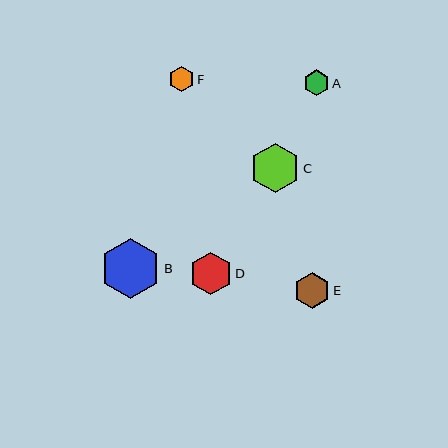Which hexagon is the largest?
Hexagon B is the largest with a size of approximately 60 pixels.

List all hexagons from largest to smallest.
From largest to smallest: B, C, D, E, A, F.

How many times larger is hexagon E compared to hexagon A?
Hexagon E is approximately 1.4 times the size of hexagon A.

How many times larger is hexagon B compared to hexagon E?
Hexagon B is approximately 1.7 times the size of hexagon E.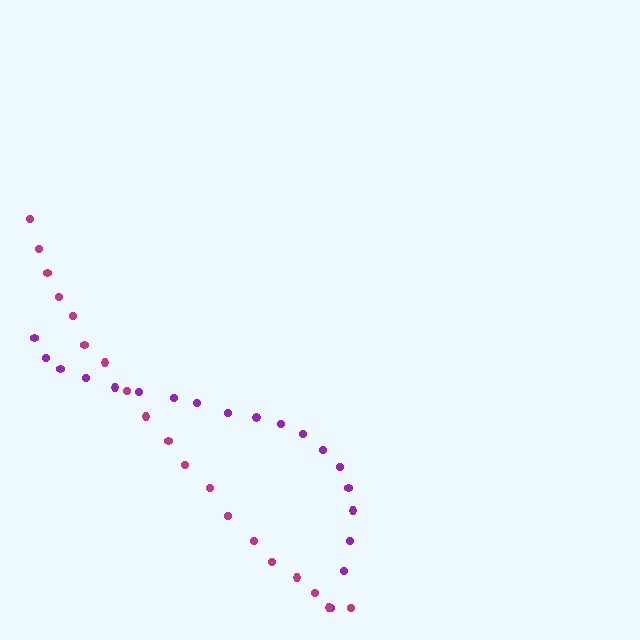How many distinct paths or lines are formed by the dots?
There are 2 distinct paths.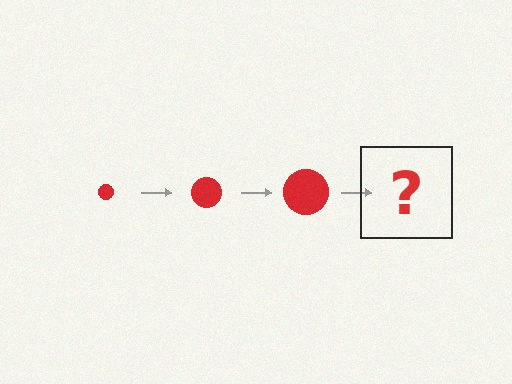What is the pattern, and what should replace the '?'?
The pattern is that the circle gets progressively larger each step. The '?' should be a red circle, larger than the previous one.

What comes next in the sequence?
The next element should be a red circle, larger than the previous one.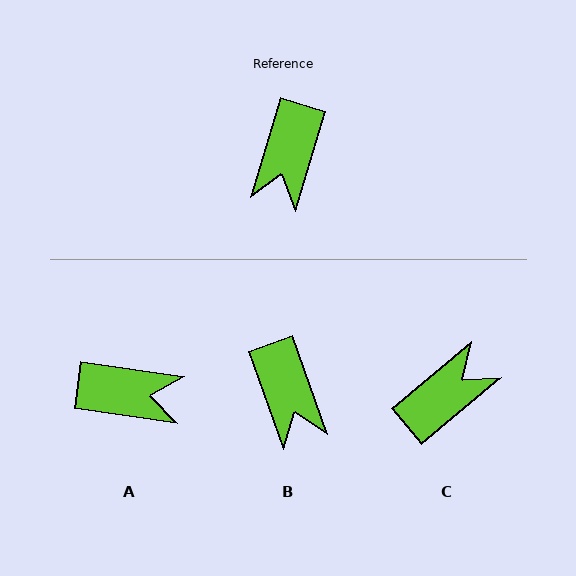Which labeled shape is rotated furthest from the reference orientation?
C, about 147 degrees away.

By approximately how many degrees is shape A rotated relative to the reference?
Approximately 99 degrees counter-clockwise.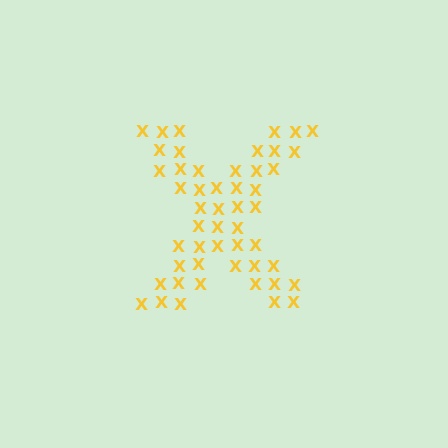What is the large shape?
The large shape is the letter X.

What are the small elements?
The small elements are letter X's.